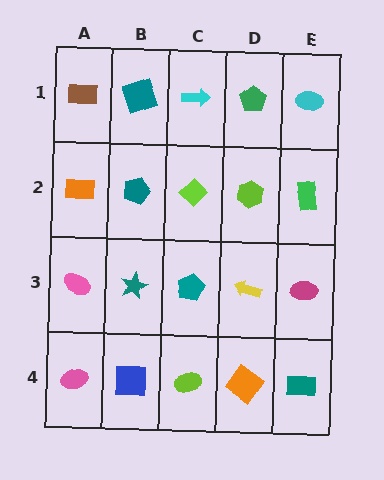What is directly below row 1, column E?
A green rectangle.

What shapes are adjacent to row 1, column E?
A green rectangle (row 2, column E), a green pentagon (row 1, column D).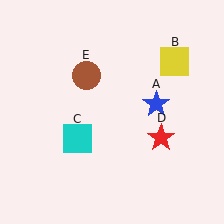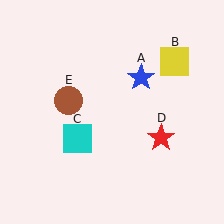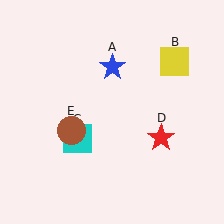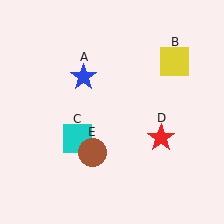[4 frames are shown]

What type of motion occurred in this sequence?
The blue star (object A), brown circle (object E) rotated counterclockwise around the center of the scene.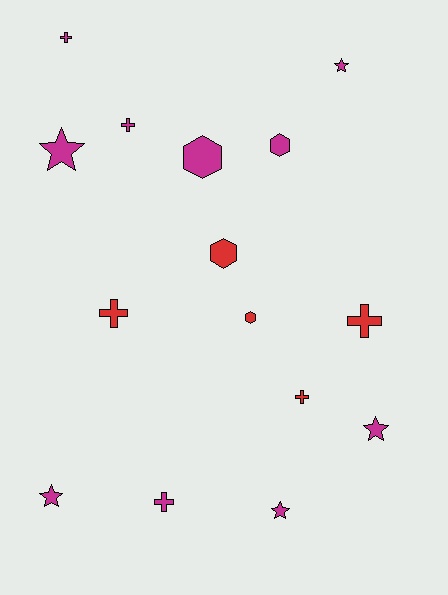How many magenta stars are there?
There are 5 magenta stars.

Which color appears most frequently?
Magenta, with 10 objects.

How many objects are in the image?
There are 15 objects.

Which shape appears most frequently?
Cross, with 6 objects.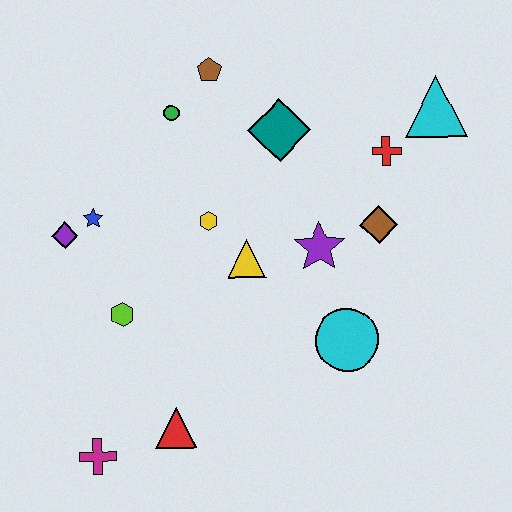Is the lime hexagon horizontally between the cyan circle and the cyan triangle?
No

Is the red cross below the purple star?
No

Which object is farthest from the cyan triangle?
The magenta cross is farthest from the cyan triangle.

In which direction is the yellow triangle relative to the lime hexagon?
The yellow triangle is to the right of the lime hexagon.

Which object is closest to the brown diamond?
The purple star is closest to the brown diamond.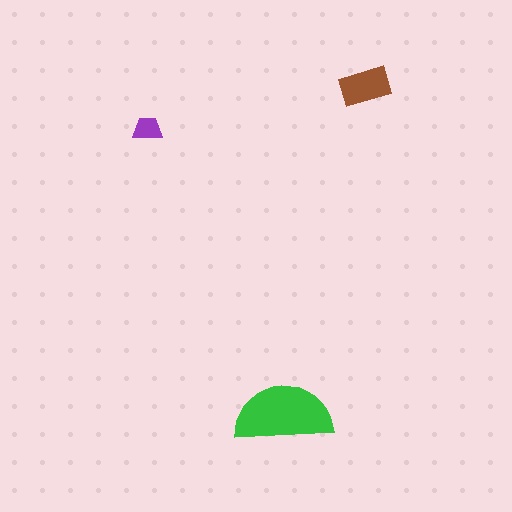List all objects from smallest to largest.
The purple trapezoid, the brown rectangle, the green semicircle.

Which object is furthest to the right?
The brown rectangle is rightmost.